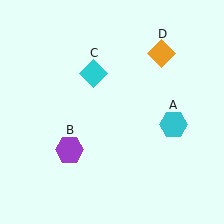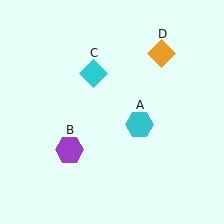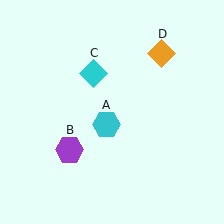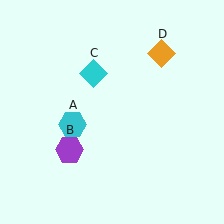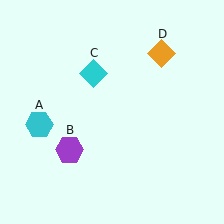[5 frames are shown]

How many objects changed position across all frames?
1 object changed position: cyan hexagon (object A).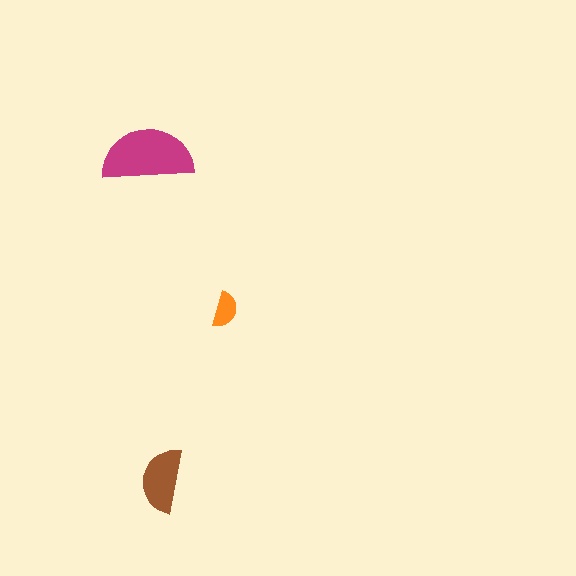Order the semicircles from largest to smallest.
the magenta one, the brown one, the orange one.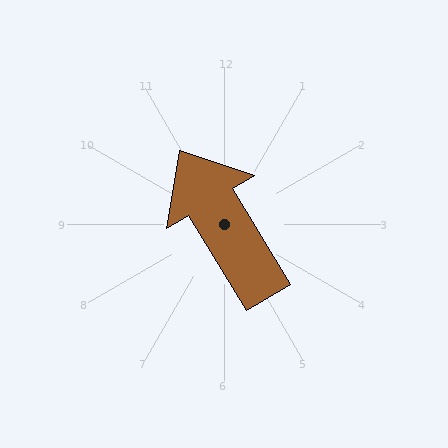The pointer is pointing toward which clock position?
Roughly 11 o'clock.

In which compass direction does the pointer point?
Northwest.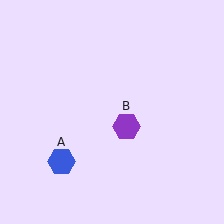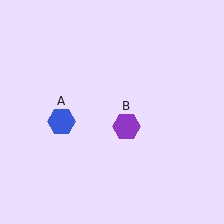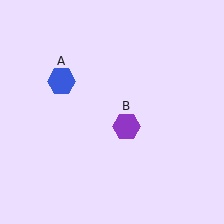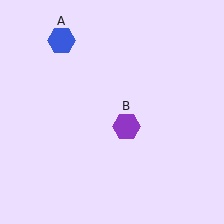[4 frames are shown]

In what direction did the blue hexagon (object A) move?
The blue hexagon (object A) moved up.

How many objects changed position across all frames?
1 object changed position: blue hexagon (object A).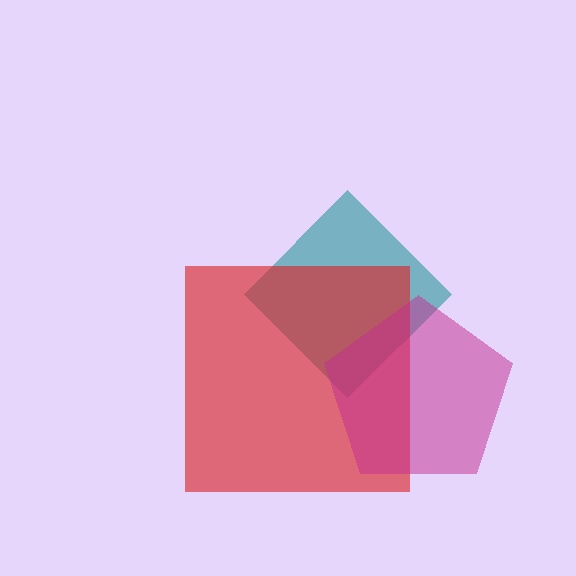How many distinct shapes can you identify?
There are 3 distinct shapes: a teal diamond, a red square, a magenta pentagon.